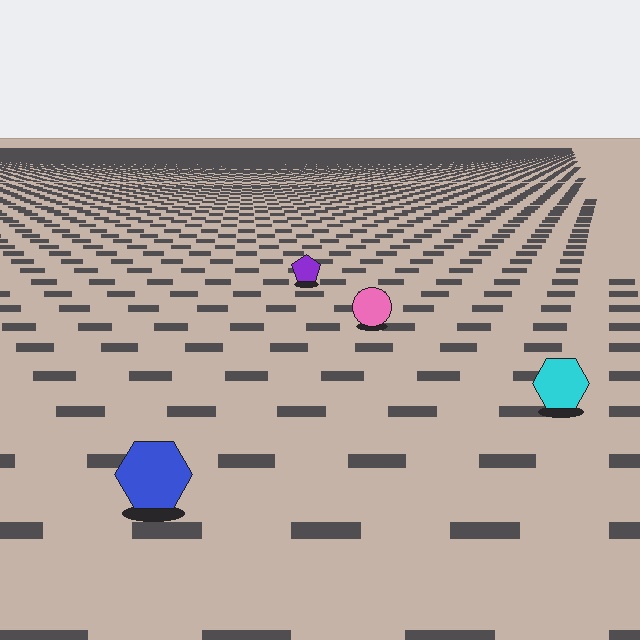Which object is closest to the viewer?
The blue hexagon is closest. The texture marks near it are larger and more spread out.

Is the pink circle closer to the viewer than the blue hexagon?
No. The blue hexagon is closer — you can tell from the texture gradient: the ground texture is coarser near it.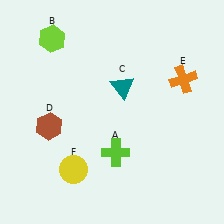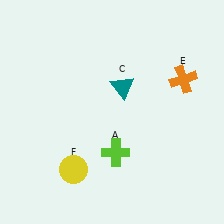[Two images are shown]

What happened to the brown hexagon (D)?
The brown hexagon (D) was removed in Image 2. It was in the bottom-left area of Image 1.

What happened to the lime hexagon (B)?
The lime hexagon (B) was removed in Image 2. It was in the top-left area of Image 1.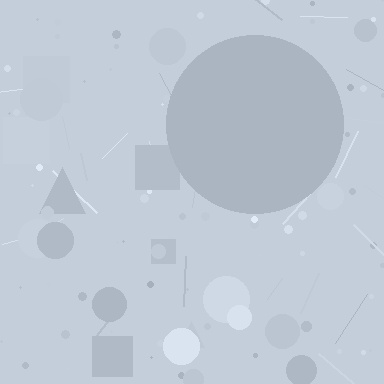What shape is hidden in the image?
A circle is hidden in the image.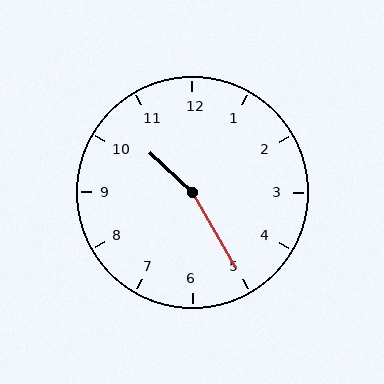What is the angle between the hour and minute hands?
Approximately 162 degrees.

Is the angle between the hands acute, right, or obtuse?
It is obtuse.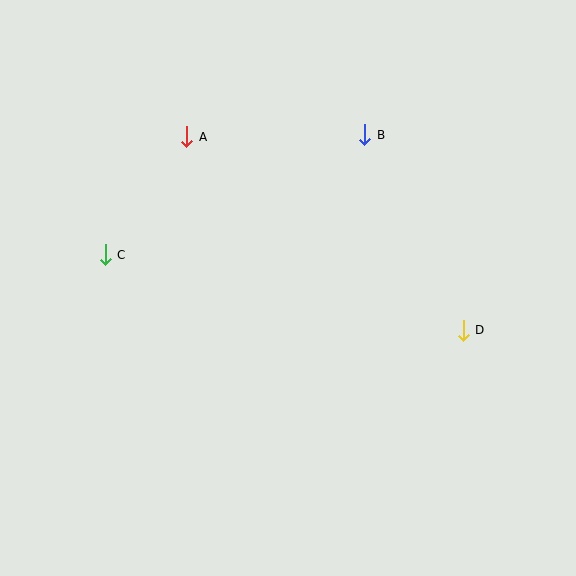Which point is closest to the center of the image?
Point B at (365, 135) is closest to the center.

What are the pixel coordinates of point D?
Point D is at (463, 330).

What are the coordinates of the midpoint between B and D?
The midpoint between B and D is at (414, 233).